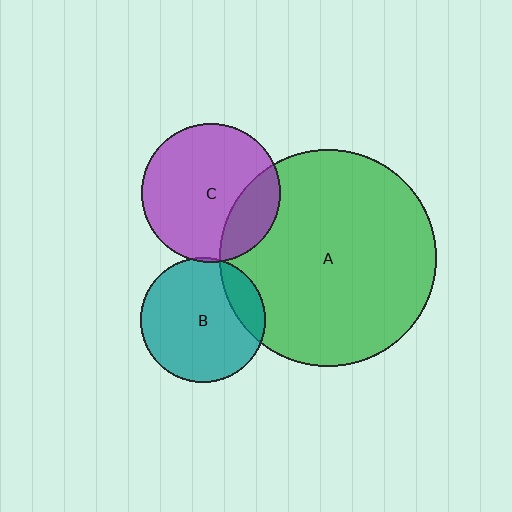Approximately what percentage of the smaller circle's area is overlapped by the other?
Approximately 25%.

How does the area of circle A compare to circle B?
Approximately 3.0 times.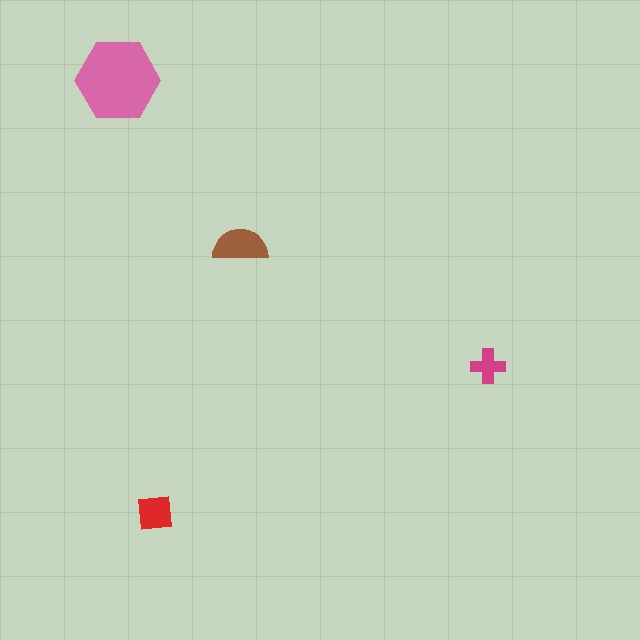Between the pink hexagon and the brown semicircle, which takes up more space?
The pink hexagon.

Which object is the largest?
The pink hexagon.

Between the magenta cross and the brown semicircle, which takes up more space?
The brown semicircle.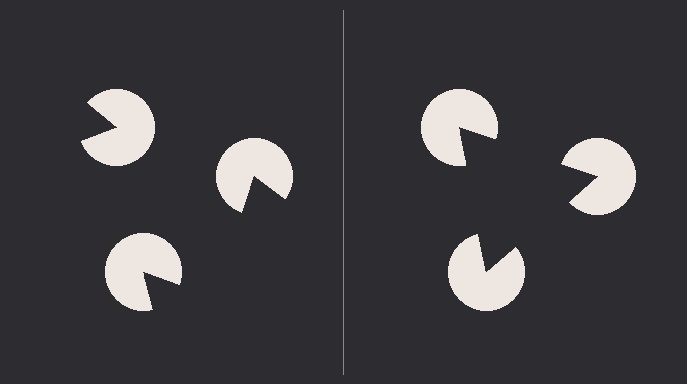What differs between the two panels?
The pac-man discs are positioned identically on both sides; only the wedge orientations differ. On the right they align to a triangle; on the left they are misaligned.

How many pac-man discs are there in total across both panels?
6 — 3 on each side.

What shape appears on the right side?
An illusory triangle.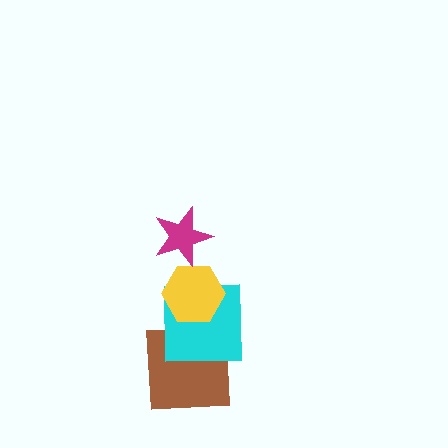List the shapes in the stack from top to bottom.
From top to bottom: the magenta star, the yellow hexagon, the cyan square, the brown square.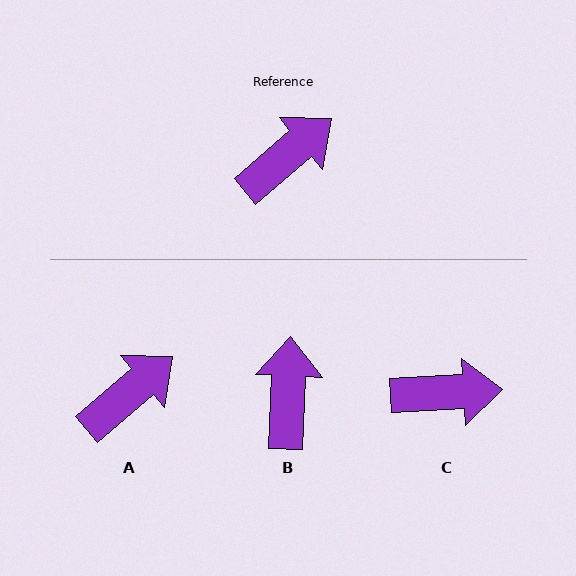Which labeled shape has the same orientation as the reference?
A.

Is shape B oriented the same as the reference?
No, it is off by about 47 degrees.